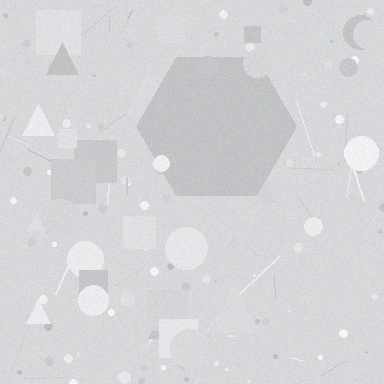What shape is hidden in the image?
A hexagon is hidden in the image.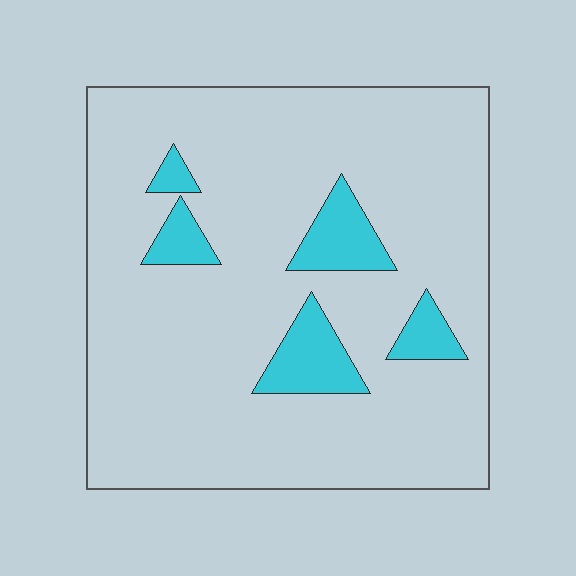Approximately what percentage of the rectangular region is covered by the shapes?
Approximately 10%.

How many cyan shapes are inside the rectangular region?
5.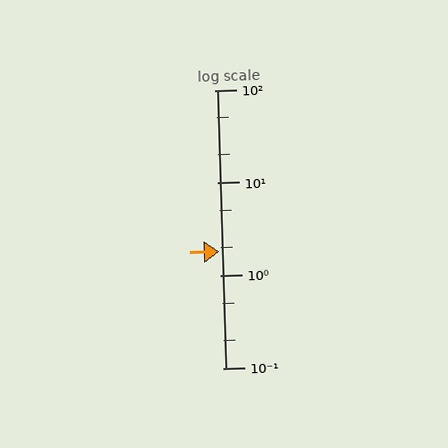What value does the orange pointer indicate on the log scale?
The pointer indicates approximately 1.8.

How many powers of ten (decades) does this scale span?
The scale spans 3 decades, from 0.1 to 100.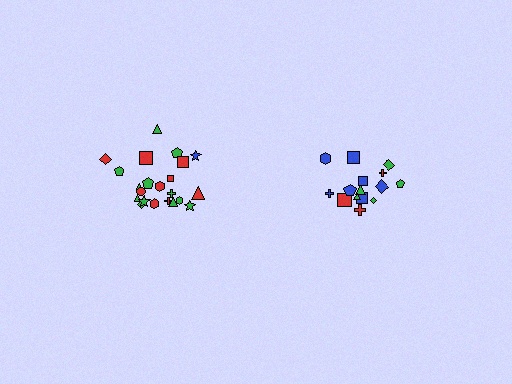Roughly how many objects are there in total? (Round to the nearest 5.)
Roughly 35 objects in total.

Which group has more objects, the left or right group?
The left group.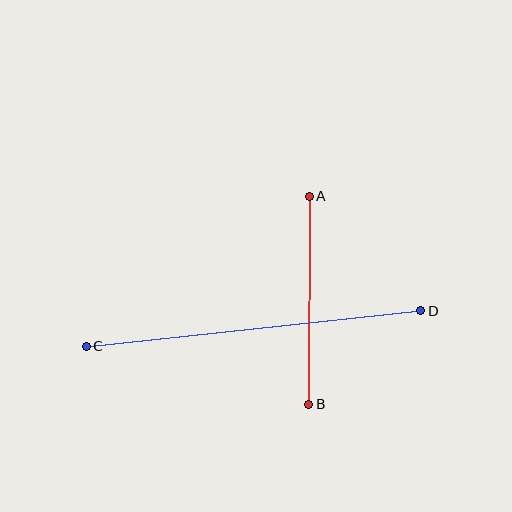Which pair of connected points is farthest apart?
Points C and D are farthest apart.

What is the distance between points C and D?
The distance is approximately 336 pixels.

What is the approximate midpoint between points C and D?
The midpoint is at approximately (253, 328) pixels.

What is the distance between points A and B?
The distance is approximately 208 pixels.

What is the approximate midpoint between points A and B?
The midpoint is at approximately (309, 300) pixels.